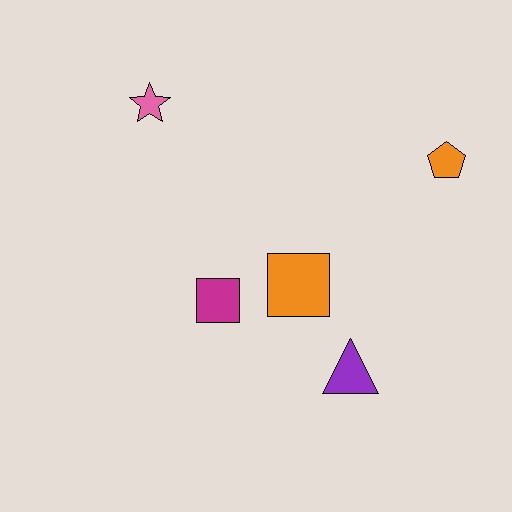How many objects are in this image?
There are 5 objects.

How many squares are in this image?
There are 2 squares.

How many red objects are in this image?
There are no red objects.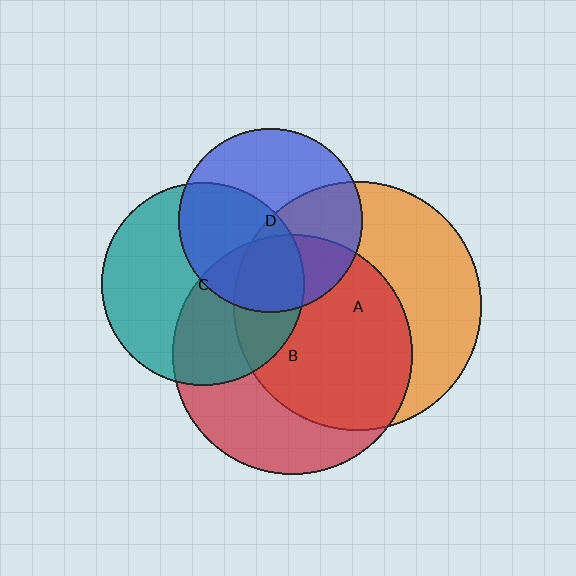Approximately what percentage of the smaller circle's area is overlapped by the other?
Approximately 60%.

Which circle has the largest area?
Circle A (orange).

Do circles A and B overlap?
Yes.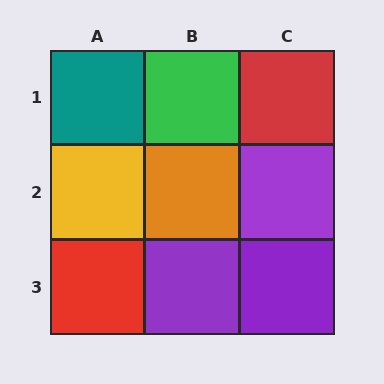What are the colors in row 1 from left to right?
Teal, green, red.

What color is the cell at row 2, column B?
Orange.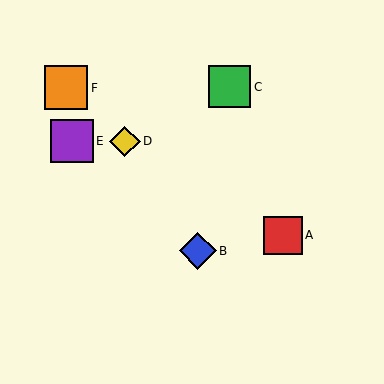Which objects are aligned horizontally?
Objects D, E are aligned horizontally.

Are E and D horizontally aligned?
Yes, both are at y≈141.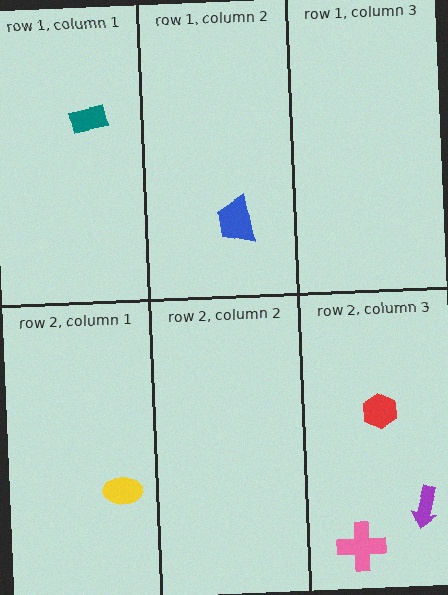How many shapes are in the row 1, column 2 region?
1.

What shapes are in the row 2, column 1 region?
The yellow ellipse.